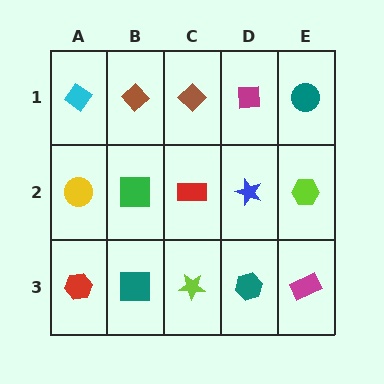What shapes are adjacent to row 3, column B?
A green square (row 2, column B), a red hexagon (row 3, column A), a lime star (row 3, column C).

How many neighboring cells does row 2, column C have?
4.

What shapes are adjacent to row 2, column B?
A brown diamond (row 1, column B), a teal square (row 3, column B), a yellow circle (row 2, column A), a red rectangle (row 2, column C).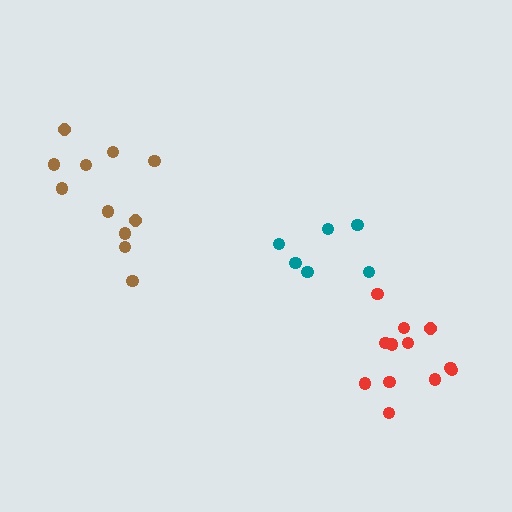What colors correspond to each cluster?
The clusters are colored: teal, red, brown.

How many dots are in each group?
Group 1: 6 dots, Group 2: 12 dots, Group 3: 11 dots (29 total).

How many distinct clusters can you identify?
There are 3 distinct clusters.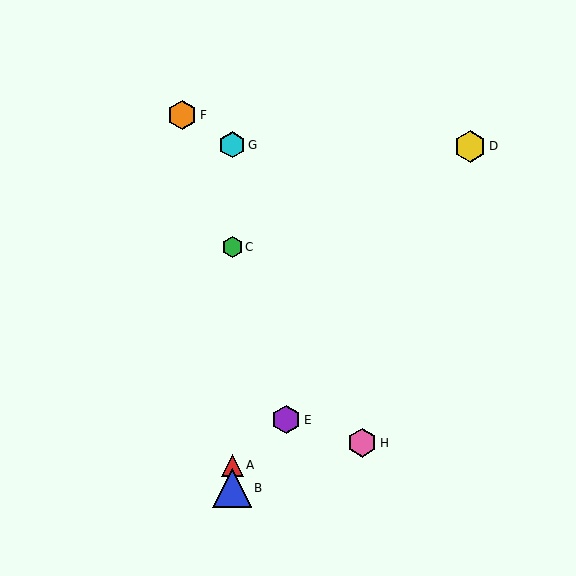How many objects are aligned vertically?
4 objects (A, B, C, G) are aligned vertically.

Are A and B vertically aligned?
Yes, both are at x≈232.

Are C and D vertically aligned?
No, C is at x≈232 and D is at x≈470.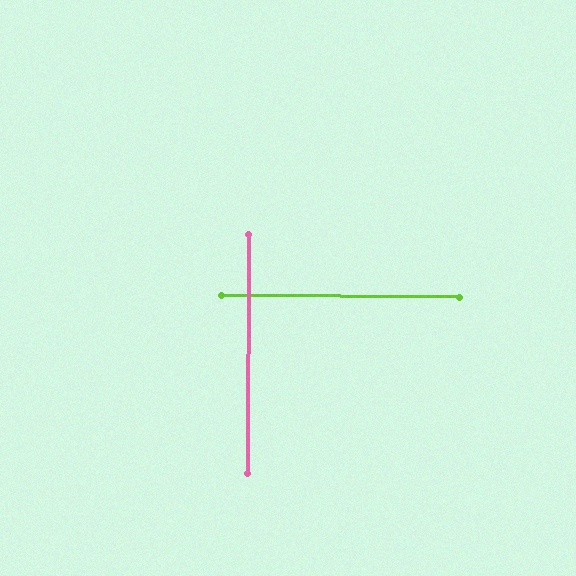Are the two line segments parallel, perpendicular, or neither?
Perpendicular — they meet at approximately 90°.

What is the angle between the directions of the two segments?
Approximately 90 degrees.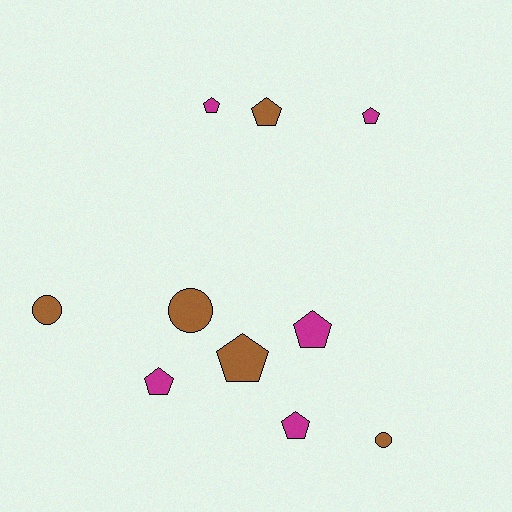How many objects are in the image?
There are 10 objects.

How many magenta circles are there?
There are no magenta circles.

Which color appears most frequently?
Magenta, with 5 objects.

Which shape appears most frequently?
Pentagon, with 7 objects.